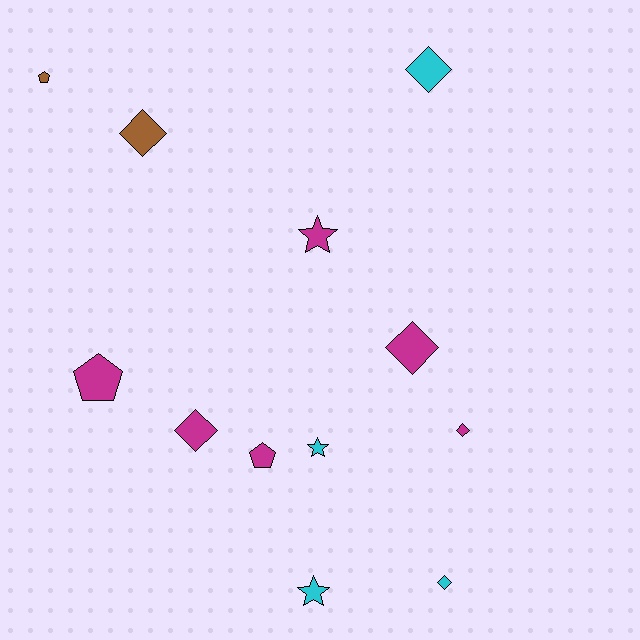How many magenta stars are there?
There is 1 magenta star.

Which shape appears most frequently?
Diamond, with 6 objects.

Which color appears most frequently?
Magenta, with 6 objects.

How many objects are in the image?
There are 12 objects.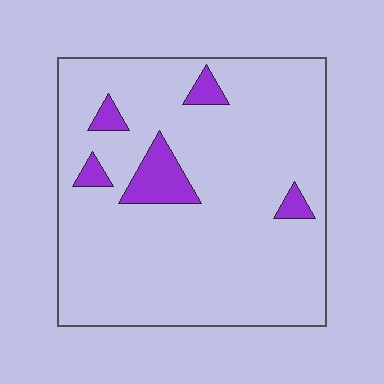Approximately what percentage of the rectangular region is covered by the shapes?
Approximately 10%.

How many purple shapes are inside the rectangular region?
5.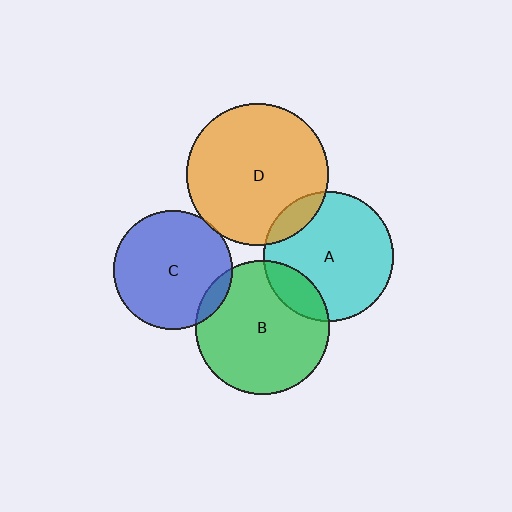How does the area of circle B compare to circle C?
Approximately 1.3 times.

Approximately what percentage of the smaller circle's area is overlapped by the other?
Approximately 15%.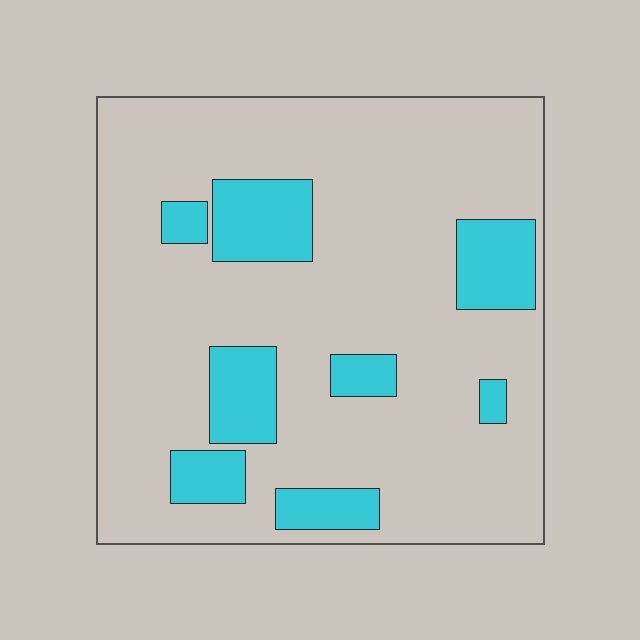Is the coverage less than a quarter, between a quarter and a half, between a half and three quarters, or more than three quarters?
Less than a quarter.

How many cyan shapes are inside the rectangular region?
8.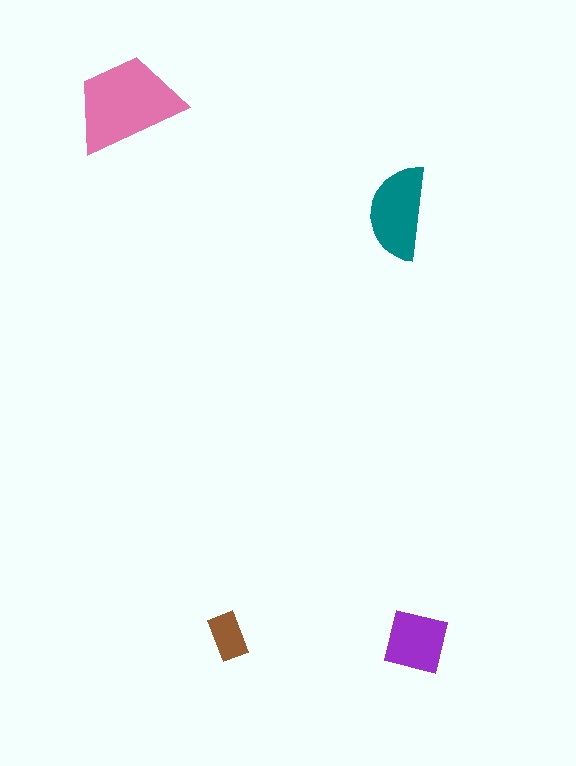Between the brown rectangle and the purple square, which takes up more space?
The purple square.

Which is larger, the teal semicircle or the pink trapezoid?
The pink trapezoid.